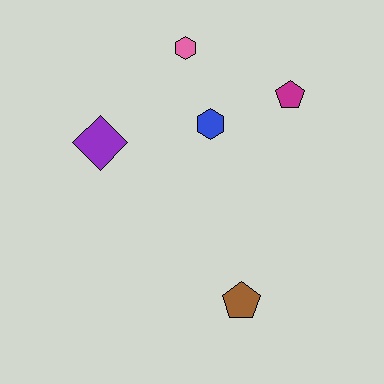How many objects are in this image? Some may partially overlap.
There are 5 objects.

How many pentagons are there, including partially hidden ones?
There are 2 pentagons.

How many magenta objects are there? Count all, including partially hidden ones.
There is 1 magenta object.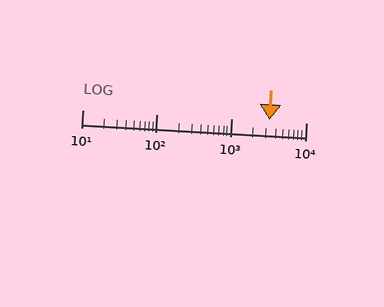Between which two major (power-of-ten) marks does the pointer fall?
The pointer is between 1000 and 10000.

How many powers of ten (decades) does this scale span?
The scale spans 3 decades, from 10 to 10000.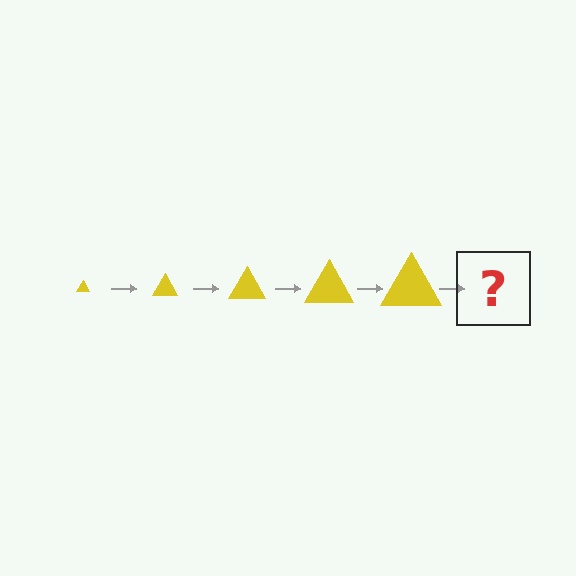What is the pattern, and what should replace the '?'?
The pattern is that the triangle gets progressively larger each step. The '?' should be a yellow triangle, larger than the previous one.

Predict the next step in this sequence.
The next step is a yellow triangle, larger than the previous one.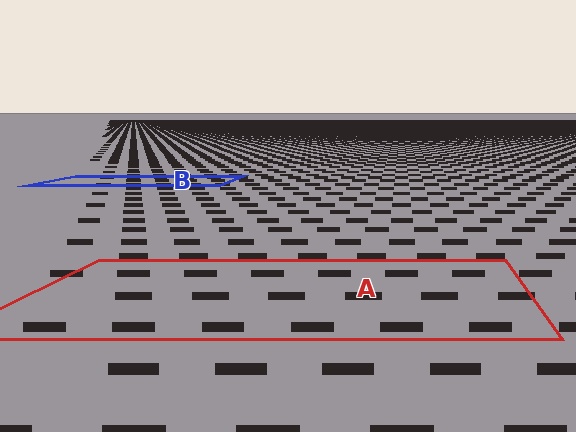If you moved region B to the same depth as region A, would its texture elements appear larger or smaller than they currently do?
They would appear larger. At a closer depth, the same texture elements are projected at a bigger on-screen size.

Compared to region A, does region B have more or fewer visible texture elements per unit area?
Region B has more texture elements per unit area — they are packed more densely because it is farther away.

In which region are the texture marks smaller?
The texture marks are smaller in region B, because it is farther away.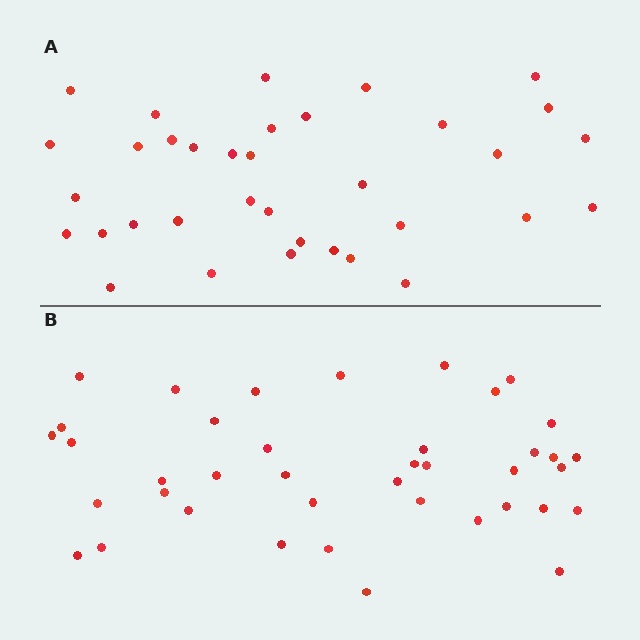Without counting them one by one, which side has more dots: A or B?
Region B (the bottom region) has more dots.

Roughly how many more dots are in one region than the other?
Region B has about 5 more dots than region A.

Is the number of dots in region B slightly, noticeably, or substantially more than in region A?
Region B has only slightly more — the two regions are fairly close. The ratio is roughly 1.1 to 1.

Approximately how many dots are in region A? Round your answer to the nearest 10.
About 40 dots. (The exact count is 35, which rounds to 40.)